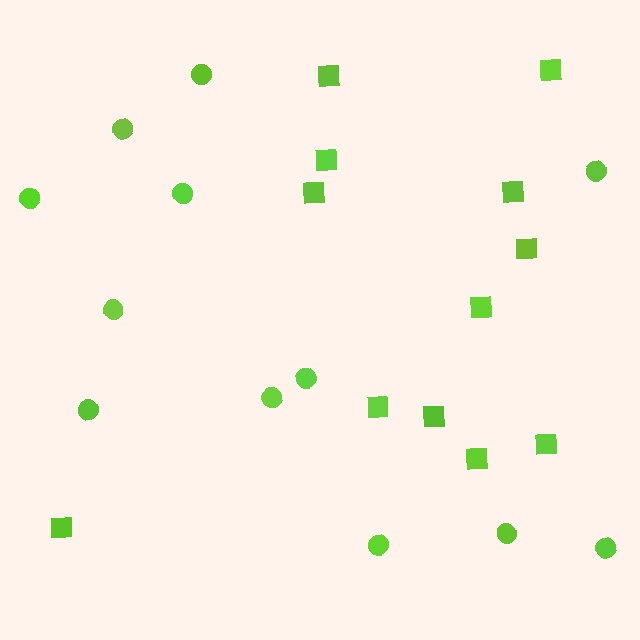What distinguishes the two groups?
There are 2 groups: one group of circles (12) and one group of squares (12).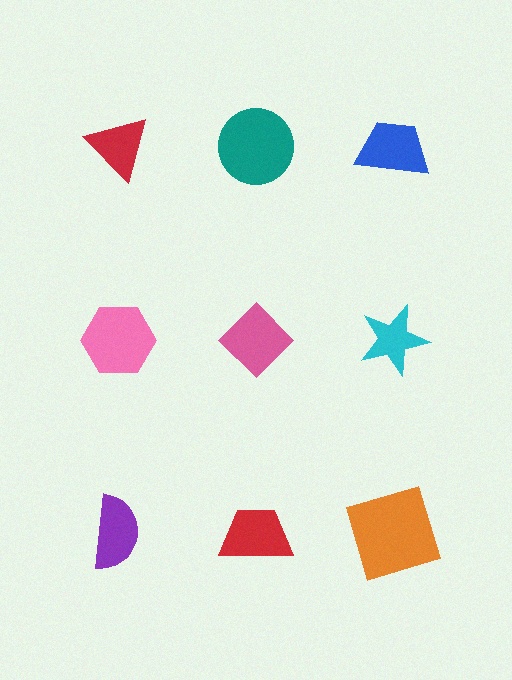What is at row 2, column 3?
A cyan star.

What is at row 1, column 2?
A teal circle.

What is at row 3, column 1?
A purple semicircle.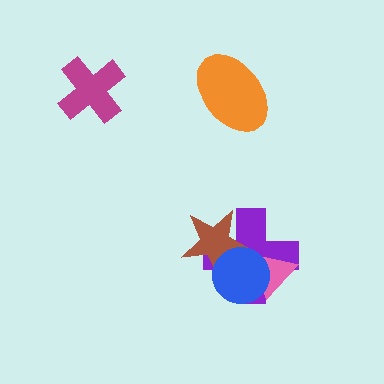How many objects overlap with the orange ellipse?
0 objects overlap with the orange ellipse.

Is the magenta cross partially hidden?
No, no other shape covers it.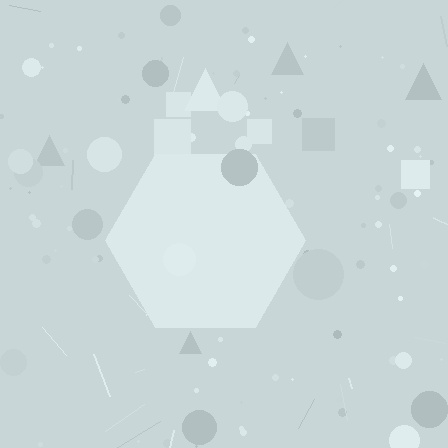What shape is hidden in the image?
A hexagon is hidden in the image.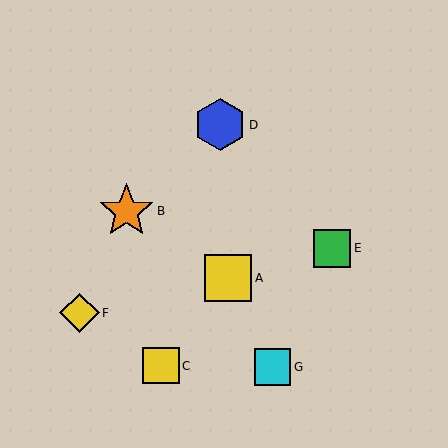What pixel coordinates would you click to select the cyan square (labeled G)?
Click at (272, 367) to select the cyan square G.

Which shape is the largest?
The orange star (labeled B) is the largest.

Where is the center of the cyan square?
The center of the cyan square is at (272, 367).